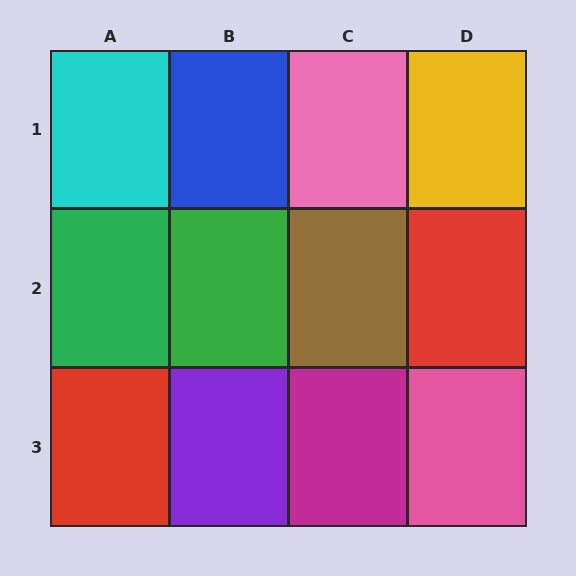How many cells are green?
2 cells are green.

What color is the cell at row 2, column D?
Red.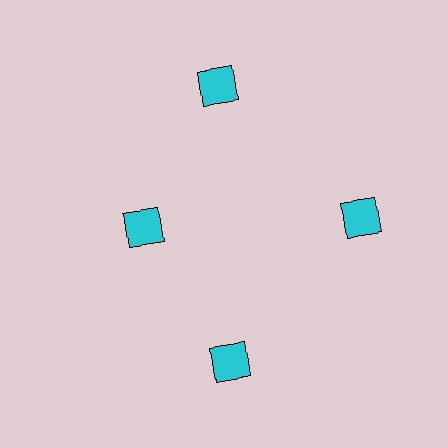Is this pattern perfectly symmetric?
No. The 4 cyan squares are arranged in a ring, but one element near the 9 o'clock position is pulled inward toward the center, breaking the 4-fold rotational symmetry.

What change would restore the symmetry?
The symmetry would be restored by moving it outward, back onto the ring so that all 4 squares sit at equal angles and equal distance from the center.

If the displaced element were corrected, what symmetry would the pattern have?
It would have 4-fold rotational symmetry — the pattern would map onto itself every 90 degrees.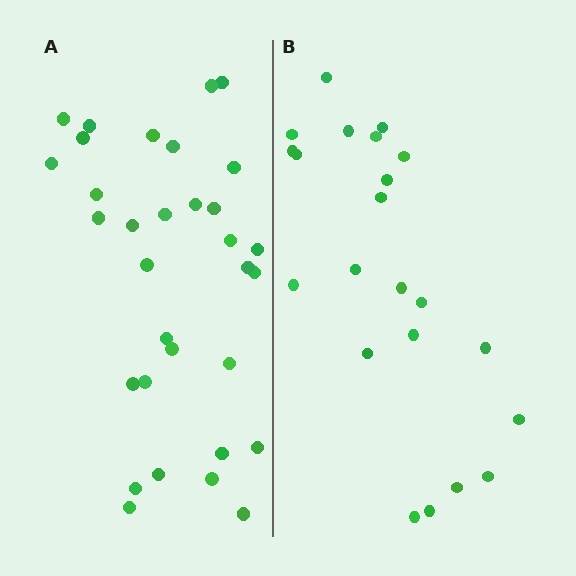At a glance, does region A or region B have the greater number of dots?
Region A (the left region) has more dots.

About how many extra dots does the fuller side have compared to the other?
Region A has roughly 10 or so more dots than region B.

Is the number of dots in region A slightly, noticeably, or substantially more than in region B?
Region A has substantially more. The ratio is roughly 1.5 to 1.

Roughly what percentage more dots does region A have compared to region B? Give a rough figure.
About 45% more.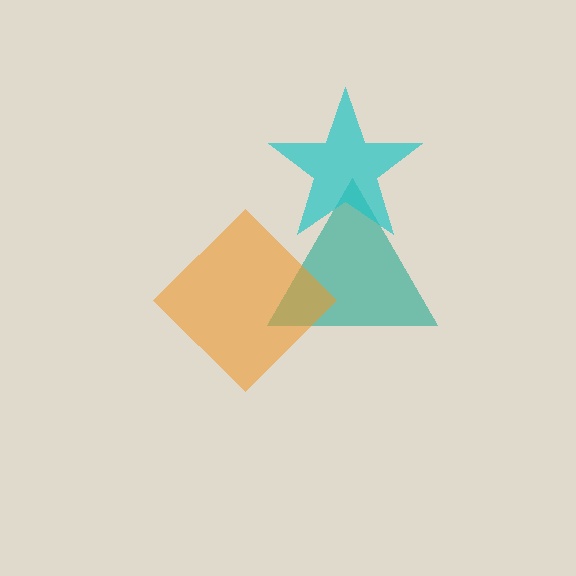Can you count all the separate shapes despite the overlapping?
Yes, there are 3 separate shapes.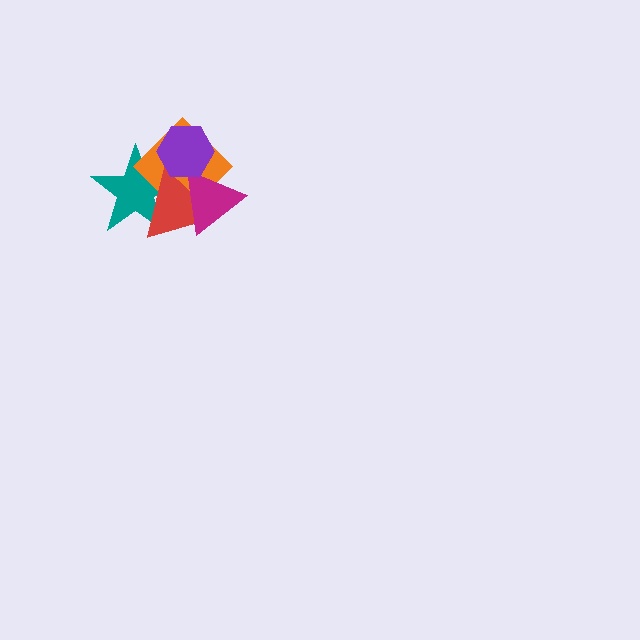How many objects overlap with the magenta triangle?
4 objects overlap with the magenta triangle.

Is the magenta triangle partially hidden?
Yes, it is partially covered by another shape.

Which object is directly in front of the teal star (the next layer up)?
The orange diamond is directly in front of the teal star.